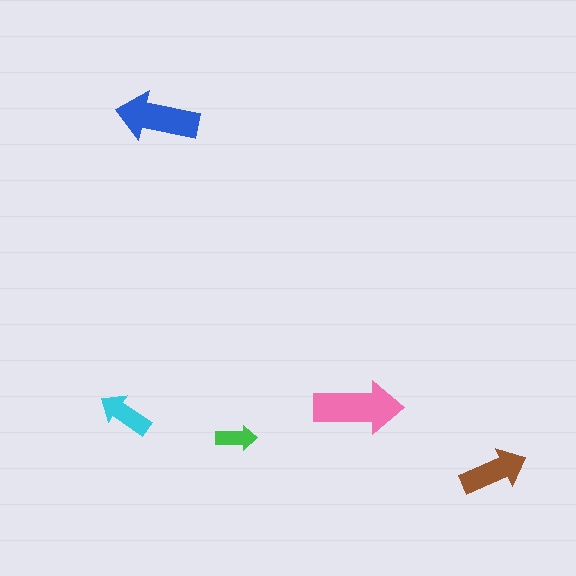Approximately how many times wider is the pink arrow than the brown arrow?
About 1.5 times wider.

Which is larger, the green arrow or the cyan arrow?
The cyan one.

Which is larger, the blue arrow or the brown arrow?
The blue one.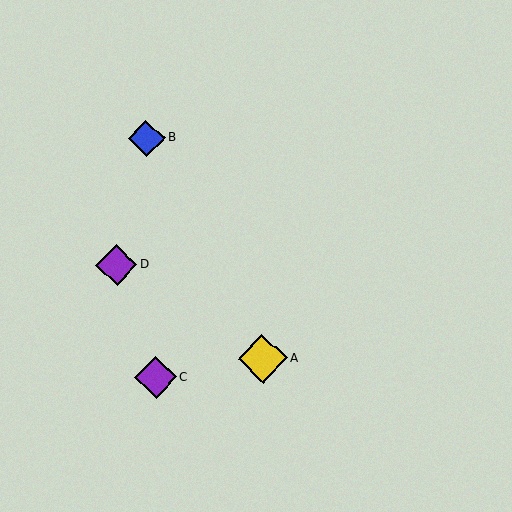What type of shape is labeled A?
Shape A is a yellow diamond.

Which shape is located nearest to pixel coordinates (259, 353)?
The yellow diamond (labeled A) at (263, 358) is nearest to that location.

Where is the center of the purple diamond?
The center of the purple diamond is at (116, 265).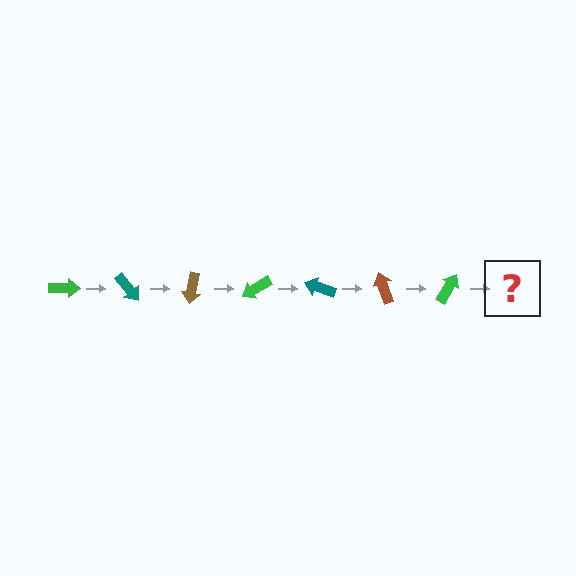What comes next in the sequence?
The next element should be a teal arrow, rotated 350 degrees from the start.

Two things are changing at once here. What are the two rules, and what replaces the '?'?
The two rules are that it rotates 50 degrees each step and the color cycles through green, teal, and brown. The '?' should be a teal arrow, rotated 350 degrees from the start.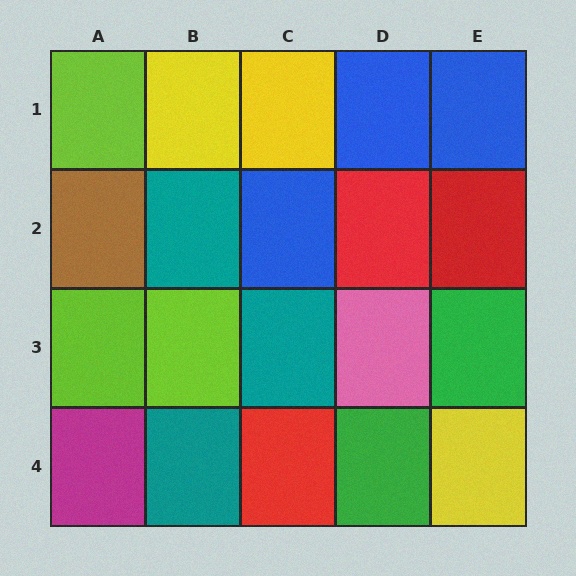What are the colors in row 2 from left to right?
Brown, teal, blue, red, red.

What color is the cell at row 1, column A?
Lime.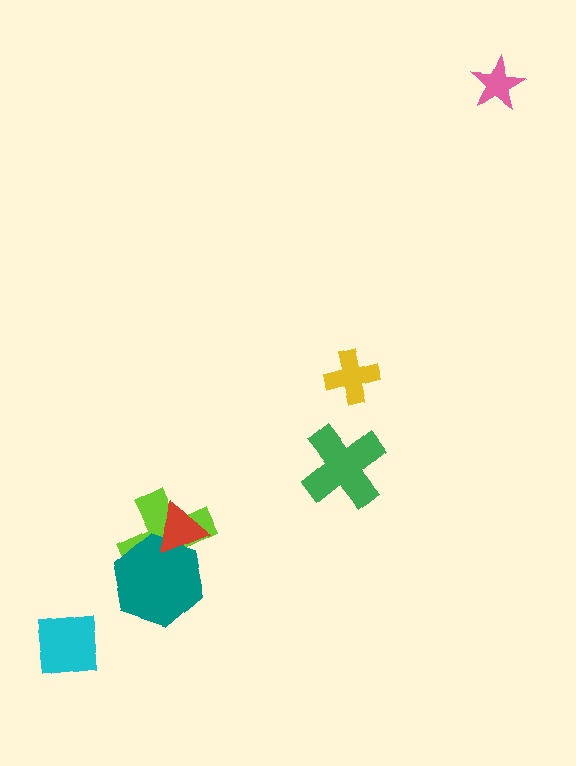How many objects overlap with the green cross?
0 objects overlap with the green cross.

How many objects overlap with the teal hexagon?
2 objects overlap with the teal hexagon.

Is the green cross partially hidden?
No, no other shape covers it.